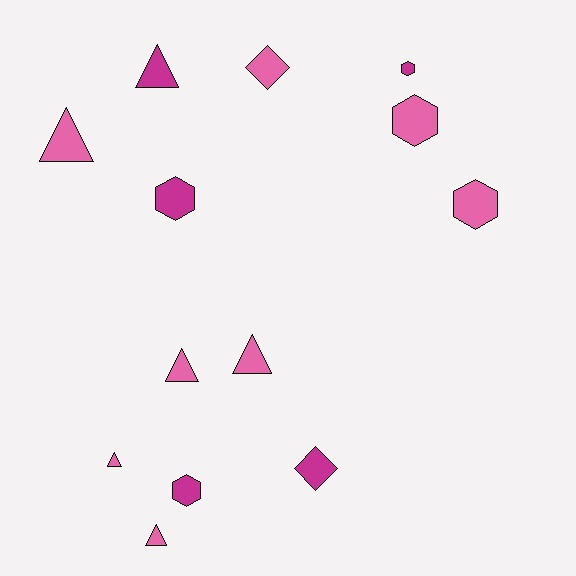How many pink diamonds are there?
There is 1 pink diamond.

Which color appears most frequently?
Pink, with 8 objects.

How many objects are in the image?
There are 13 objects.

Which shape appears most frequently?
Triangle, with 6 objects.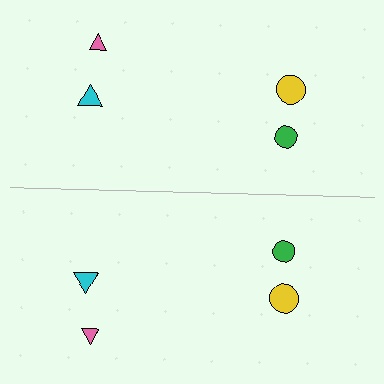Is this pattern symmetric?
Yes, this pattern has bilateral (reflection) symmetry.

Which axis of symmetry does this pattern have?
The pattern has a horizontal axis of symmetry running through the center of the image.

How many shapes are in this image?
There are 8 shapes in this image.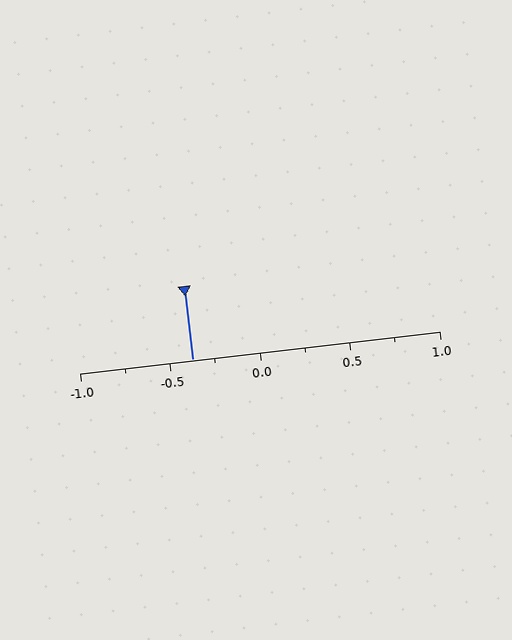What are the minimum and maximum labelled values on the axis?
The axis runs from -1.0 to 1.0.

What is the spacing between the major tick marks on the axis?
The major ticks are spaced 0.5 apart.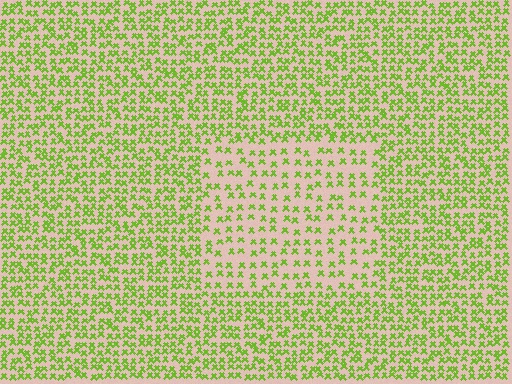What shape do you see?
I see a rectangle.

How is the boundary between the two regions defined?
The boundary is defined by a change in element density (approximately 1.9x ratio). All elements are the same color, size, and shape.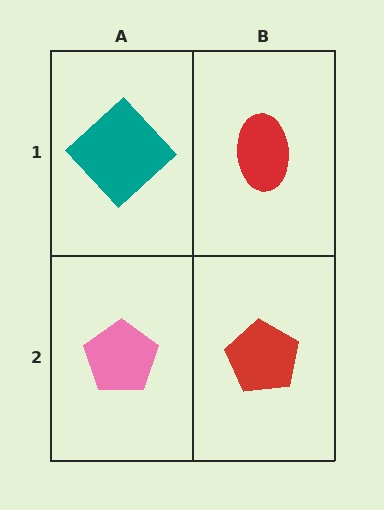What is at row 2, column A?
A pink pentagon.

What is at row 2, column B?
A red pentagon.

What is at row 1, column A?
A teal diamond.